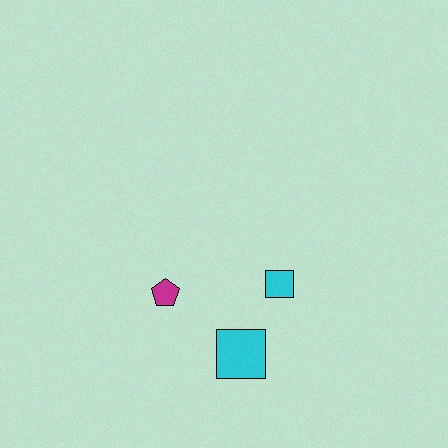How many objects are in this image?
There are 3 objects.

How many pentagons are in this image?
There is 1 pentagon.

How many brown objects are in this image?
There are no brown objects.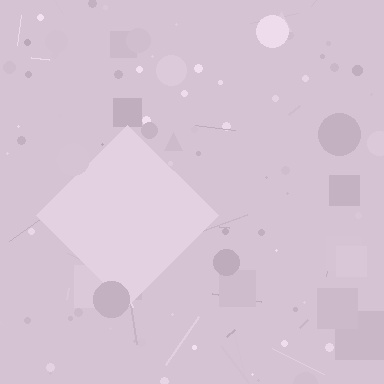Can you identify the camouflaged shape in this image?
The camouflaged shape is a diamond.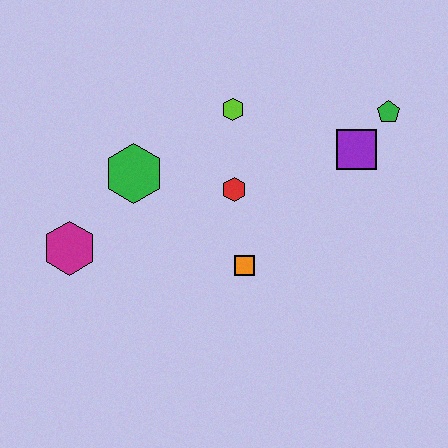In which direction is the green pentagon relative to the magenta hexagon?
The green pentagon is to the right of the magenta hexagon.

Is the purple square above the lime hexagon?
No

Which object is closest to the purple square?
The green pentagon is closest to the purple square.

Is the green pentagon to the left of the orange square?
No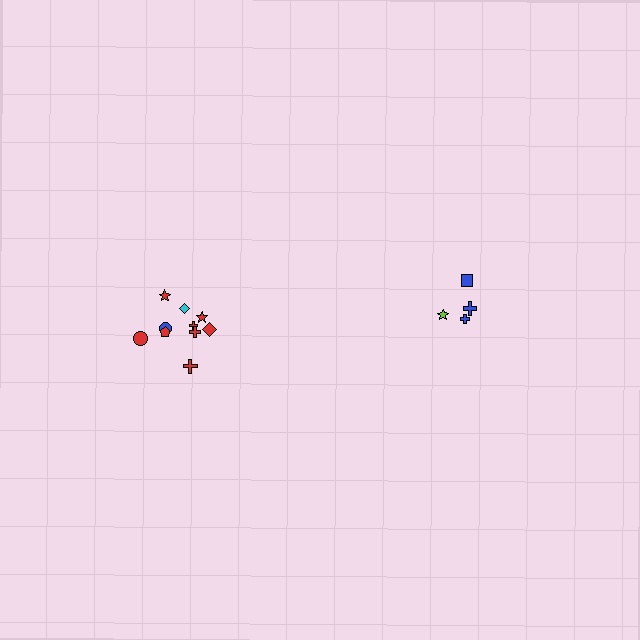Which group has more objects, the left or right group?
The left group.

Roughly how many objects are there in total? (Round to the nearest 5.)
Roughly 15 objects in total.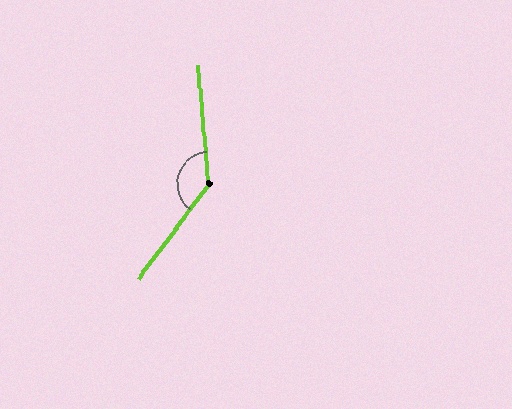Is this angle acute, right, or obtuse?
It is obtuse.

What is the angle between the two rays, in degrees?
Approximately 138 degrees.